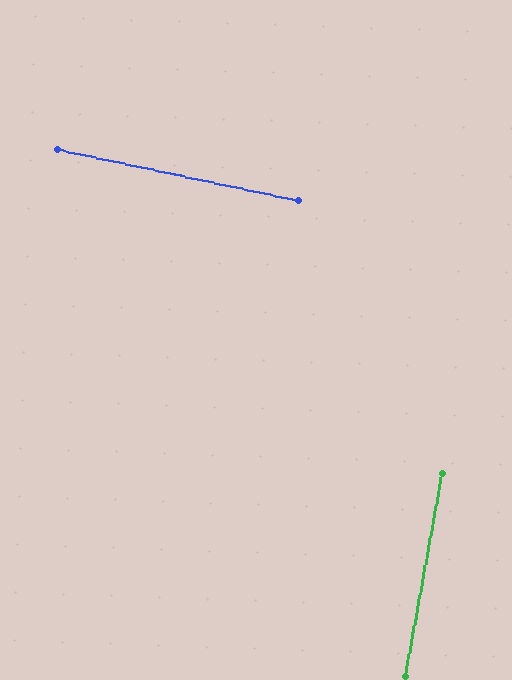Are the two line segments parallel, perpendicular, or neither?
Perpendicular — they meet at approximately 88°.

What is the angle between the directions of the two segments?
Approximately 88 degrees.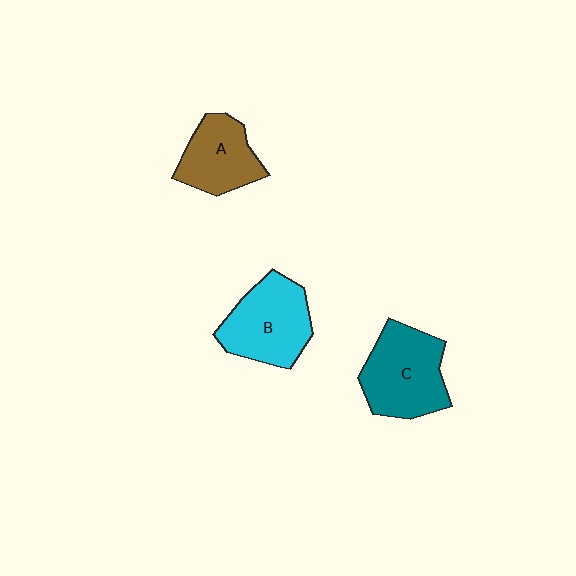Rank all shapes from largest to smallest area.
From largest to smallest: C (teal), B (cyan), A (brown).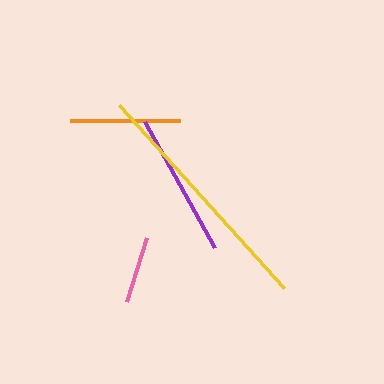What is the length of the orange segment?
The orange segment is approximately 110 pixels long.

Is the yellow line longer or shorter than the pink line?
The yellow line is longer than the pink line.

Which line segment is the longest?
The yellow line is the longest at approximately 246 pixels.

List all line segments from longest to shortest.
From longest to shortest: yellow, purple, orange, pink.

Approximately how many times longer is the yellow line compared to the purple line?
The yellow line is approximately 1.7 times the length of the purple line.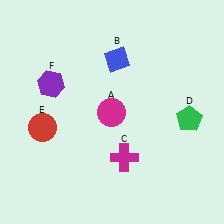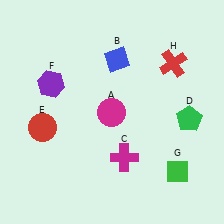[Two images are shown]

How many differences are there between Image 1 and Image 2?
There are 2 differences between the two images.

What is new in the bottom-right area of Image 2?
A green diamond (G) was added in the bottom-right area of Image 2.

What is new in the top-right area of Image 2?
A red cross (H) was added in the top-right area of Image 2.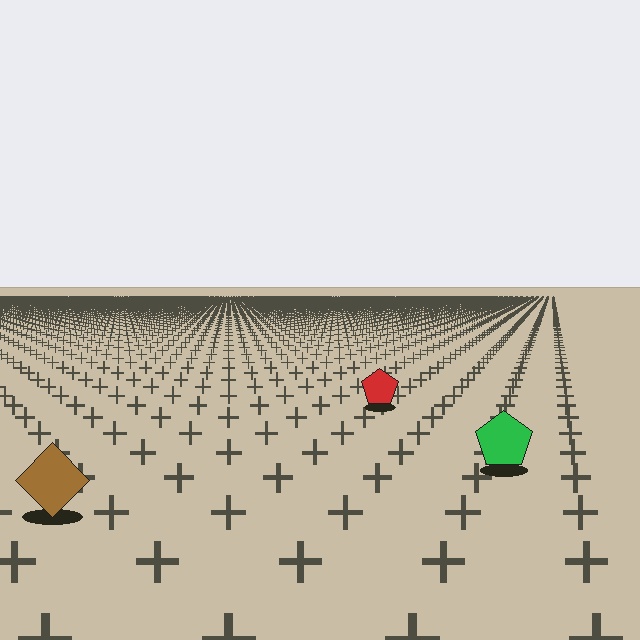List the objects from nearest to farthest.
From nearest to farthest: the brown diamond, the green pentagon, the red pentagon.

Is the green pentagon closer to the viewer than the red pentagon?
Yes. The green pentagon is closer — you can tell from the texture gradient: the ground texture is coarser near it.